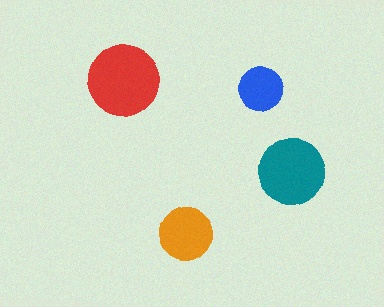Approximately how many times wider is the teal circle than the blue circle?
About 1.5 times wider.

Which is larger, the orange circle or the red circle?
The red one.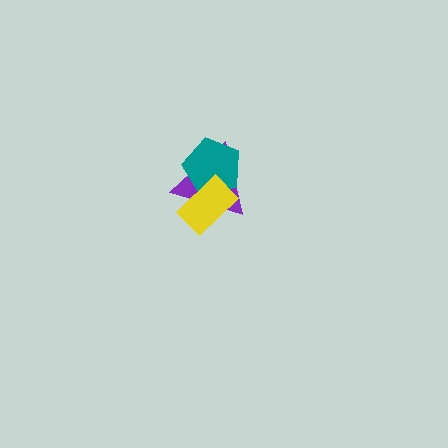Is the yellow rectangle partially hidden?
No, no other shape covers it.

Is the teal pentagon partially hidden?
Yes, it is partially covered by another shape.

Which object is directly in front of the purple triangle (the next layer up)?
The teal pentagon is directly in front of the purple triangle.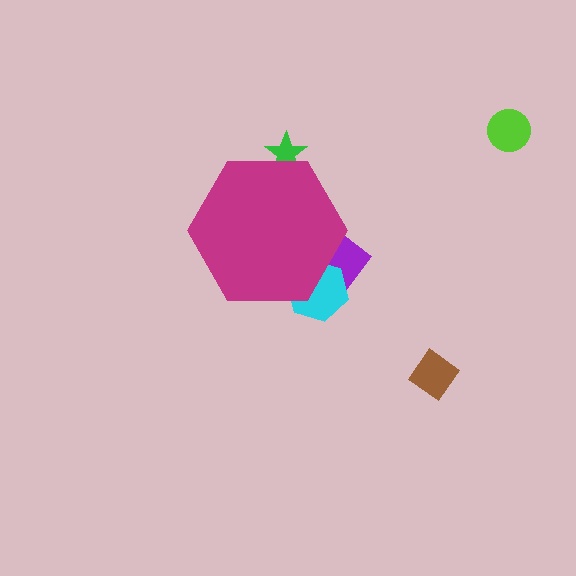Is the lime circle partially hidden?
No, the lime circle is fully visible.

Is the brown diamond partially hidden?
No, the brown diamond is fully visible.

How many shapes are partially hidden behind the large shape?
3 shapes are partially hidden.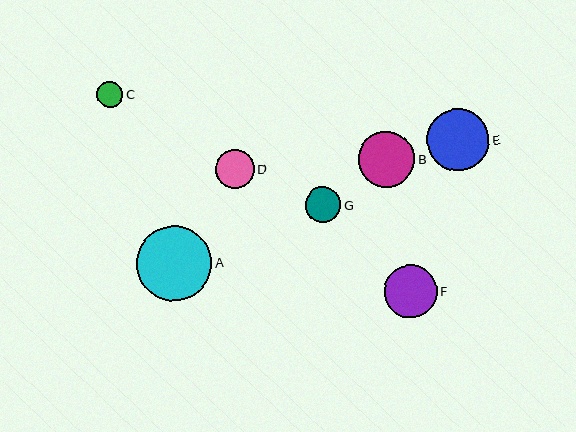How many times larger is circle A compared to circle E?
Circle A is approximately 1.2 times the size of circle E.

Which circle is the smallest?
Circle C is the smallest with a size of approximately 26 pixels.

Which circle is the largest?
Circle A is the largest with a size of approximately 76 pixels.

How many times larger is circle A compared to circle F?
Circle A is approximately 1.4 times the size of circle F.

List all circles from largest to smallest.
From largest to smallest: A, E, B, F, D, G, C.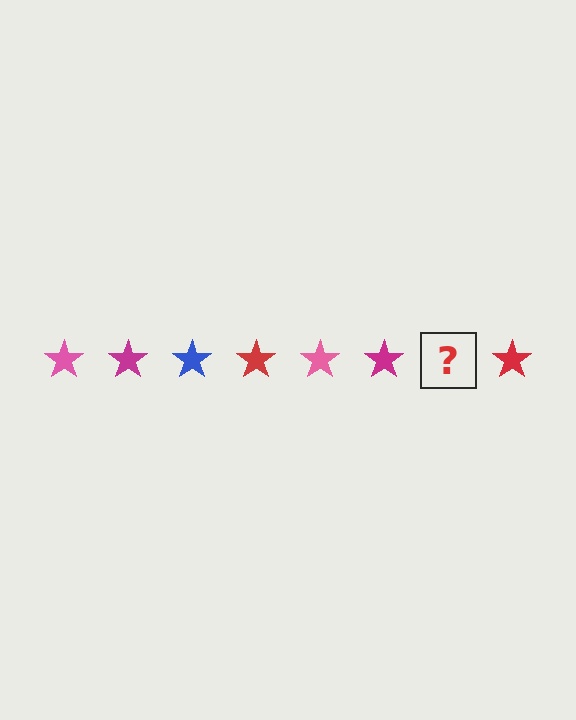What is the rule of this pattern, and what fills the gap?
The rule is that the pattern cycles through pink, magenta, blue, red stars. The gap should be filled with a blue star.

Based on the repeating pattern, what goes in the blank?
The blank should be a blue star.